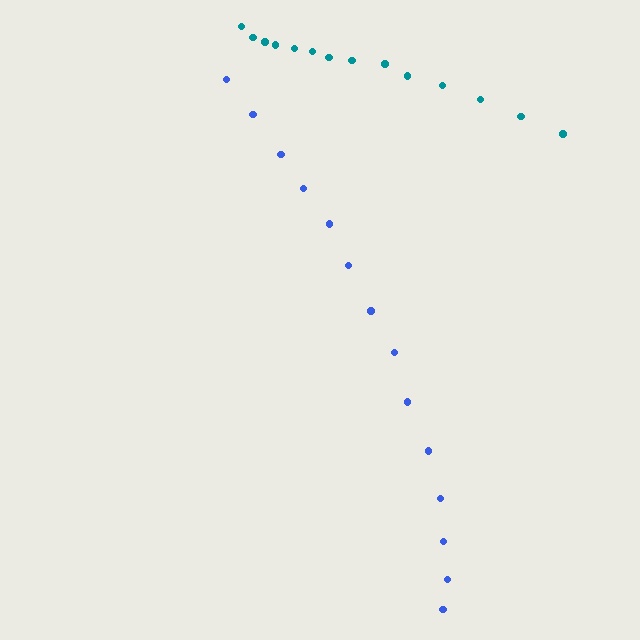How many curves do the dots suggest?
There are 2 distinct paths.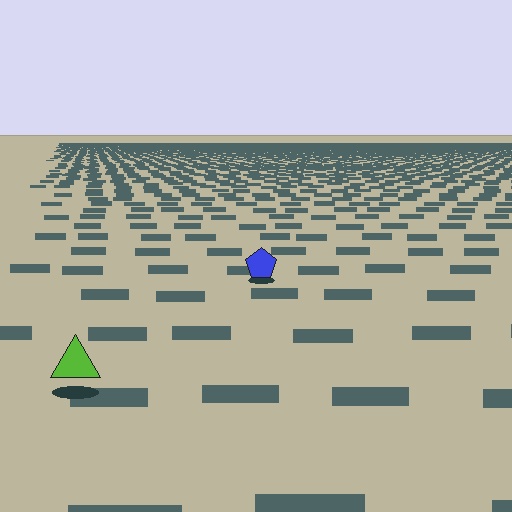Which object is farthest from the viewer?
The blue pentagon is farthest from the viewer. It appears smaller and the ground texture around it is denser.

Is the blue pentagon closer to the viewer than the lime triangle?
No. The lime triangle is closer — you can tell from the texture gradient: the ground texture is coarser near it.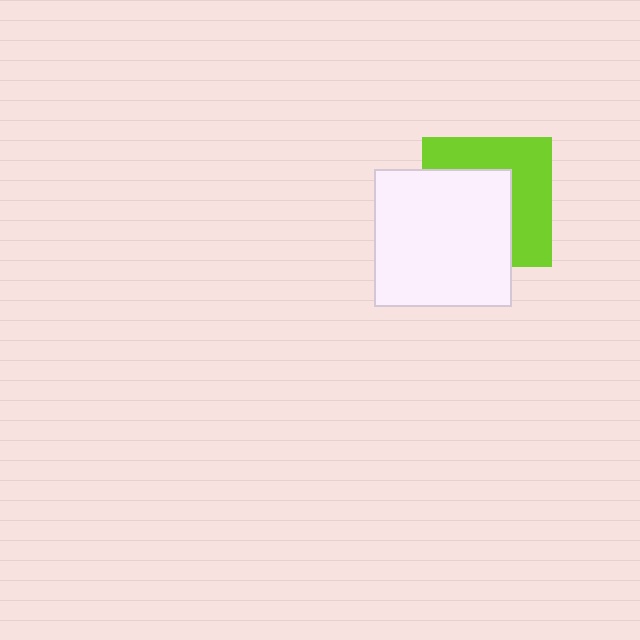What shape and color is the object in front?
The object in front is a white square.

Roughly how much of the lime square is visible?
About half of it is visible (roughly 48%).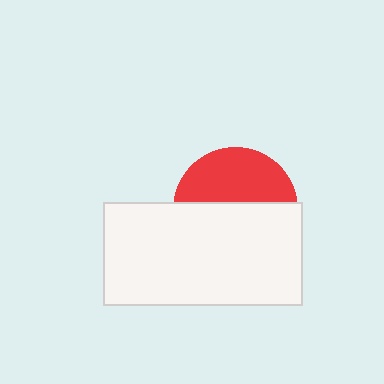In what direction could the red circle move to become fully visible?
The red circle could move up. That would shift it out from behind the white rectangle entirely.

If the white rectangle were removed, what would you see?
You would see the complete red circle.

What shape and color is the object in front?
The object in front is a white rectangle.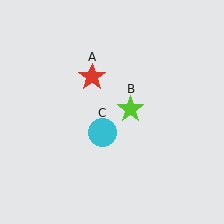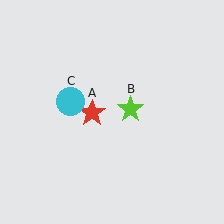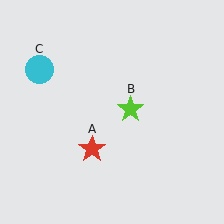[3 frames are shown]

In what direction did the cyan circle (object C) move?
The cyan circle (object C) moved up and to the left.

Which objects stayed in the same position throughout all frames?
Lime star (object B) remained stationary.